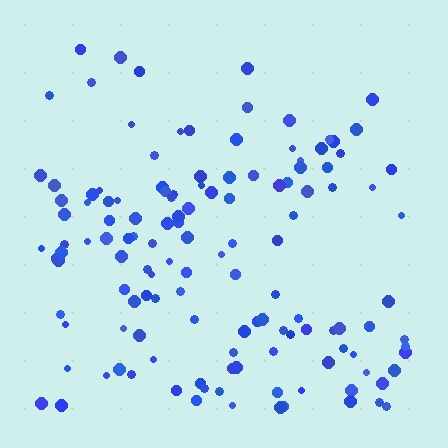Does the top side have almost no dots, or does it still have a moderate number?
Still a moderate number, just noticeably fewer than the bottom.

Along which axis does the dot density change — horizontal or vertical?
Vertical.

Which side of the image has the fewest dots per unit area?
The top.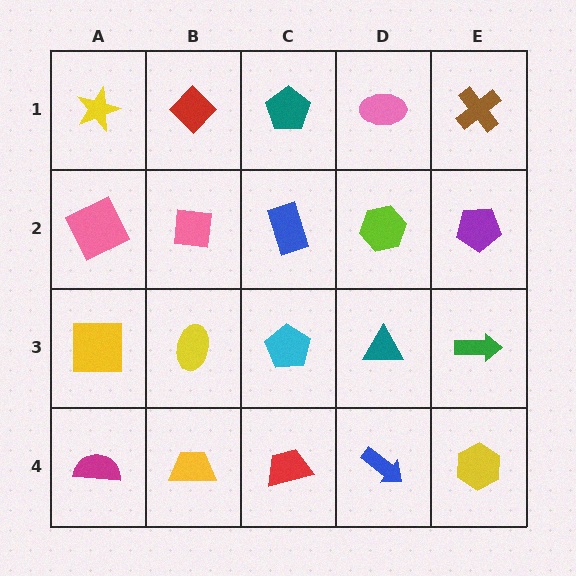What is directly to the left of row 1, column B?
A yellow star.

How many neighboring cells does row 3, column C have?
4.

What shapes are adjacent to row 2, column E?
A brown cross (row 1, column E), a green arrow (row 3, column E), a lime hexagon (row 2, column D).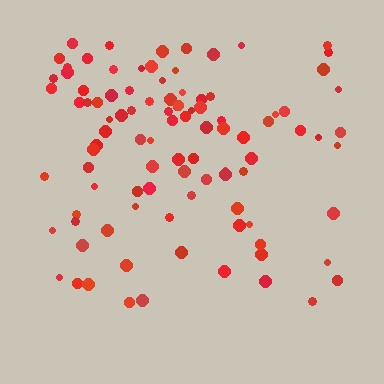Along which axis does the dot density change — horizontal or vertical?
Vertical.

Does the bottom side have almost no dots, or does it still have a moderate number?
Still a moderate number, just noticeably fewer than the top.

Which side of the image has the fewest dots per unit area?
The bottom.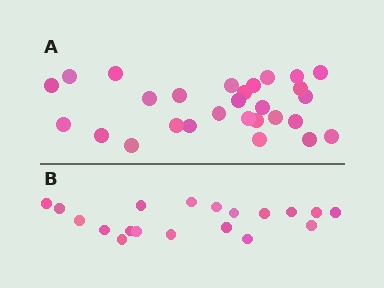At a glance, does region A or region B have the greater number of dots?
Region A (the top region) has more dots.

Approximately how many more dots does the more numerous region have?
Region A has roughly 8 or so more dots than region B.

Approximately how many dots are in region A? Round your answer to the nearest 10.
About 30 dots. (The exact count is 28, which rounds to 30.)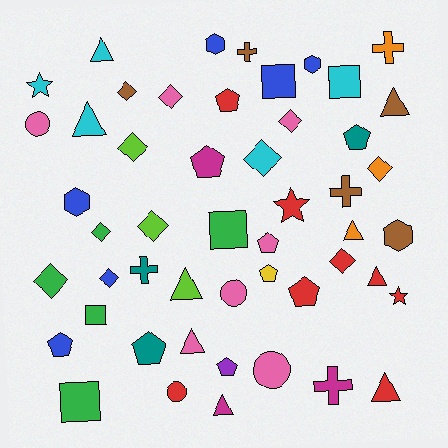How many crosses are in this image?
There are 5 crosses.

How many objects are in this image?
There are 50 objects.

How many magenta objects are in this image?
There are 3 magenta objects.